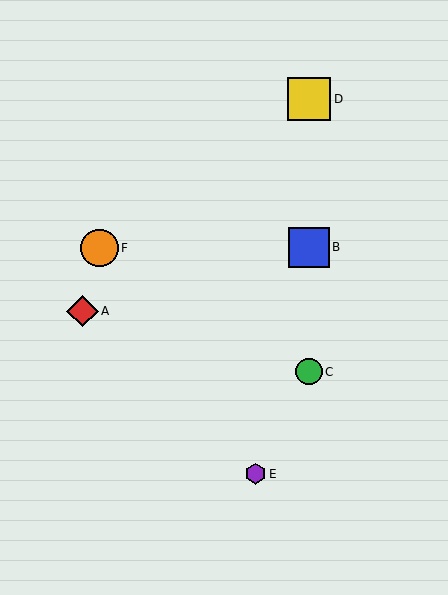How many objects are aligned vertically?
3 objects (B, C, D) are aligned vertically.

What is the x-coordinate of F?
Object F is at x≈100.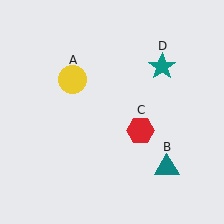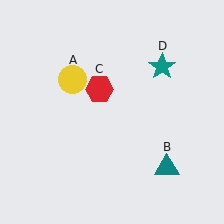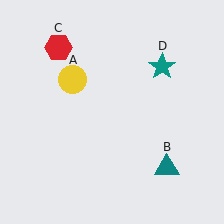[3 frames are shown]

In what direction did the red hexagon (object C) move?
The red hexagon (object C) moved up and to the left.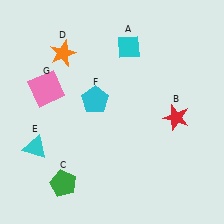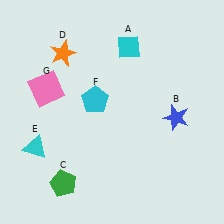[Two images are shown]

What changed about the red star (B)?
In Image 1, B is red. In Image 2, it changed to blue.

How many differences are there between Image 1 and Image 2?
There is 1 difference between the two images.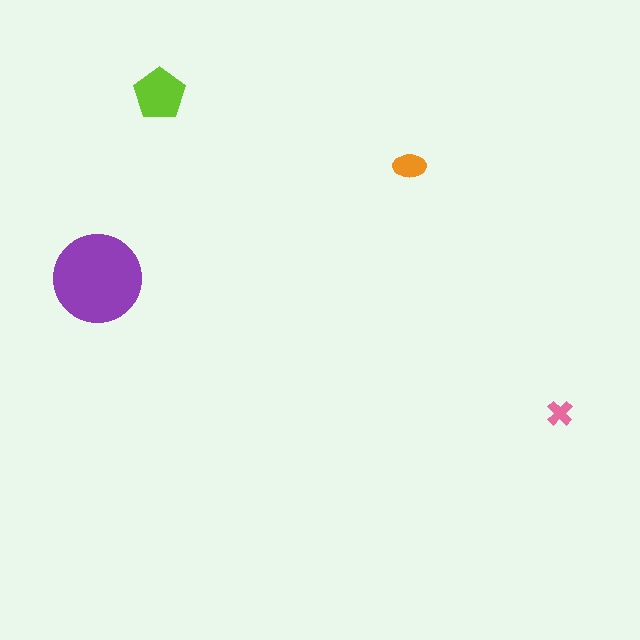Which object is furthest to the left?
The purple circle is leftmost.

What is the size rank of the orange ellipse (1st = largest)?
3rd.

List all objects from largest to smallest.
The purple circle, the lime pentagon, the orange ellipse, the pink cross.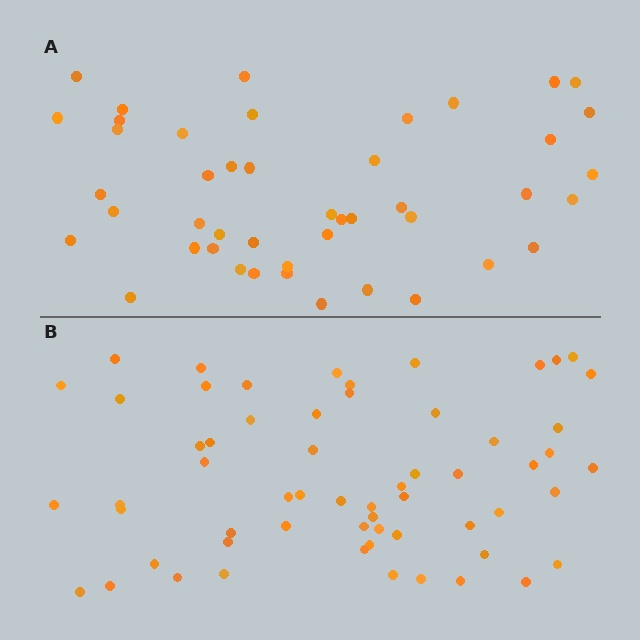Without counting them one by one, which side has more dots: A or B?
Region B (the bottom region) has more dots.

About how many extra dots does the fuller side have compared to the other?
Region B has approximately 15 more dots than region A.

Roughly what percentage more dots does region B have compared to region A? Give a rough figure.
About 35% more.